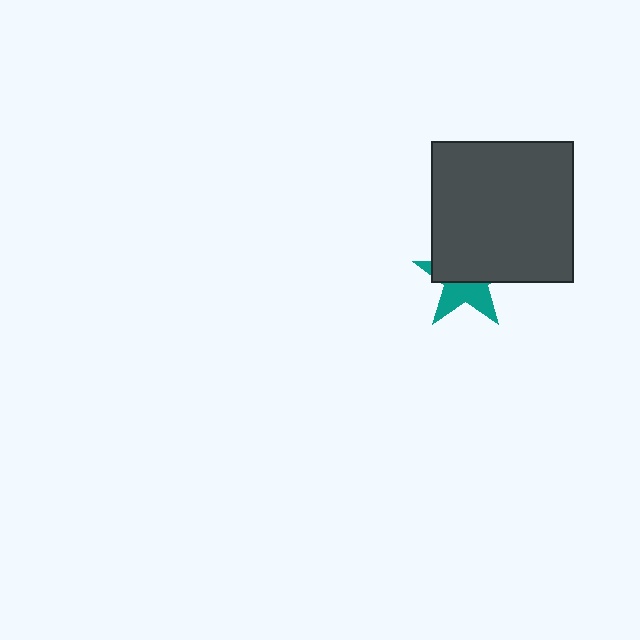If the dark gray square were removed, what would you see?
You would see the complete teal star.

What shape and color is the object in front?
The object in front is a dark gray square.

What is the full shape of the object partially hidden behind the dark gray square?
The partially hidden object is a teal star.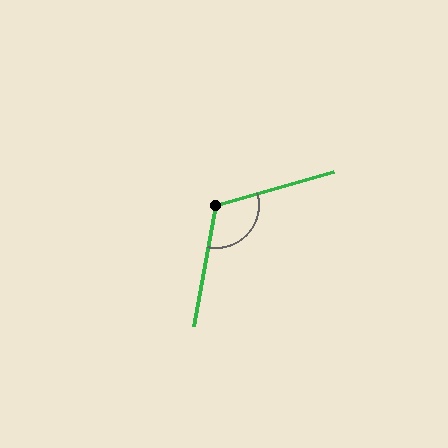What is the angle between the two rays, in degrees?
Approximately 116 degrees.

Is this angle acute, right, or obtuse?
It is obtuse.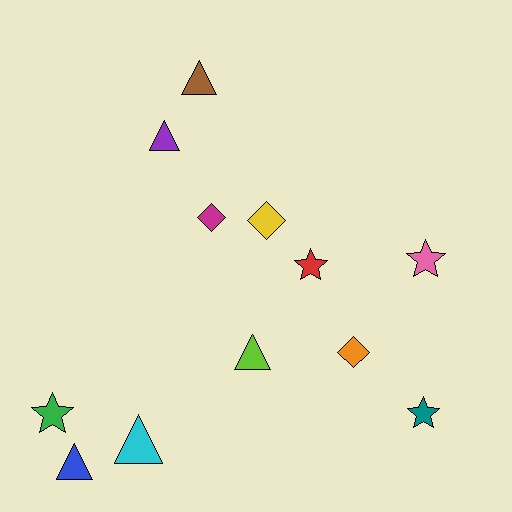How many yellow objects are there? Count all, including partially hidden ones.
There is 1 yellow object.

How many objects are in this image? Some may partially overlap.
There are 12 objects.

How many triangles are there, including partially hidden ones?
There are 5 triangles.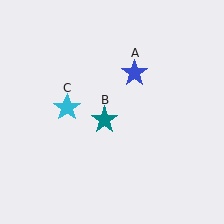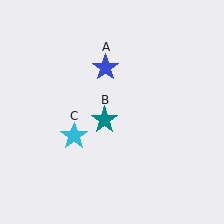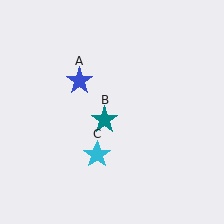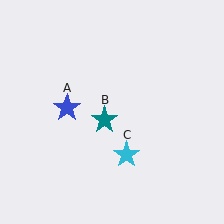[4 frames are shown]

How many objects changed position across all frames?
2 objects changed position: blue star (object A), cyan star (object C).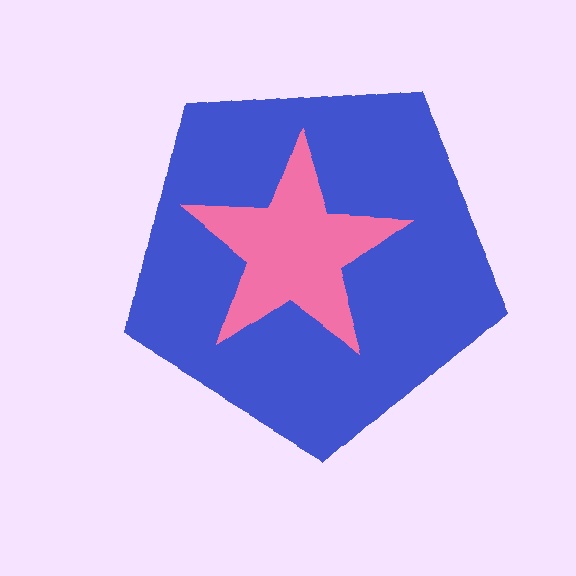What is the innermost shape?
The pink star.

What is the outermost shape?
The blue pentagon.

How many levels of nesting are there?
2.